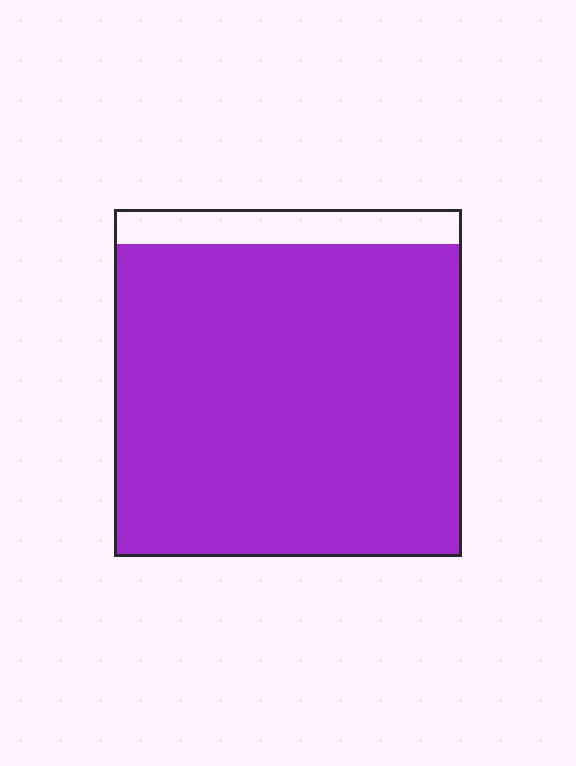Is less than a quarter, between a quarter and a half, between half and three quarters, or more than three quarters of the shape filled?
More than three quarters.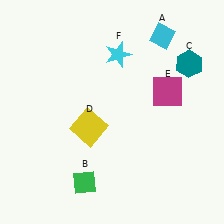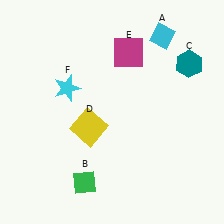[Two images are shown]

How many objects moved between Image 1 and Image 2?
2 objects moved between the two images.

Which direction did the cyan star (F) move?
The cyan star (F) moved left.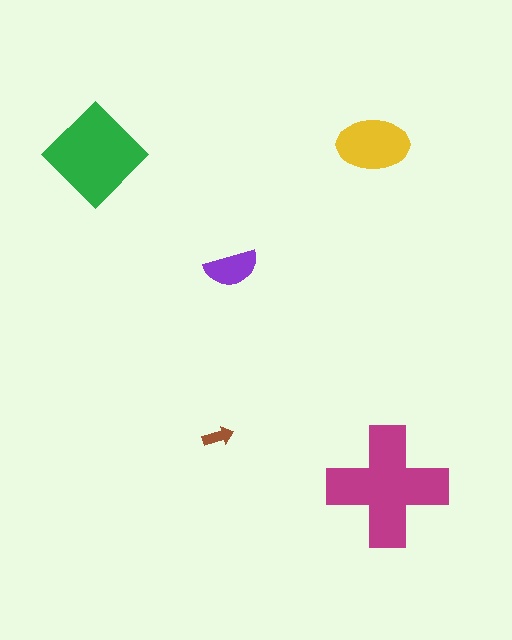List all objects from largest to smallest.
The magenta cross, the green diamond, the yellow ellipse, the purple semicircle, the brown arrow.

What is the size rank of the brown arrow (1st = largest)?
5th.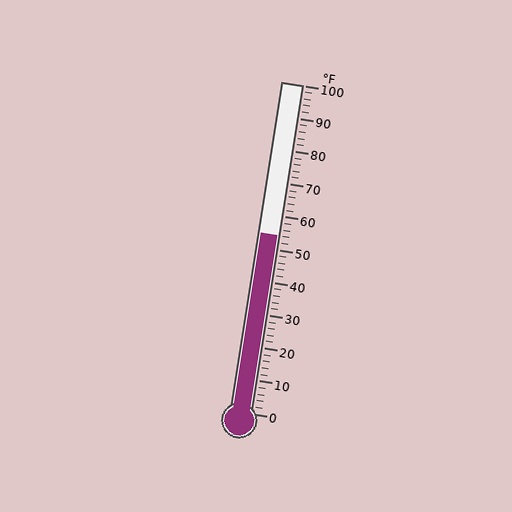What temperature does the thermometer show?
The thermometer shows approximately 54°F.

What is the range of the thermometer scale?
The thermometer scale ranges from 0°F to 100°F.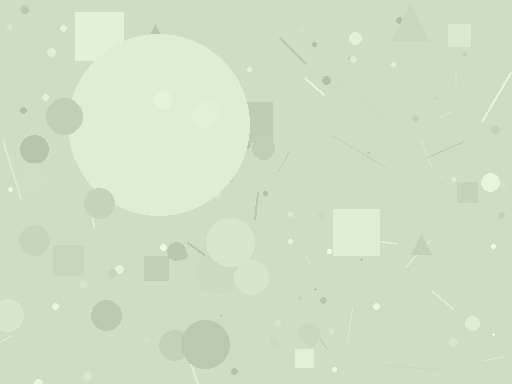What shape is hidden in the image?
A circle is hidden in the image.